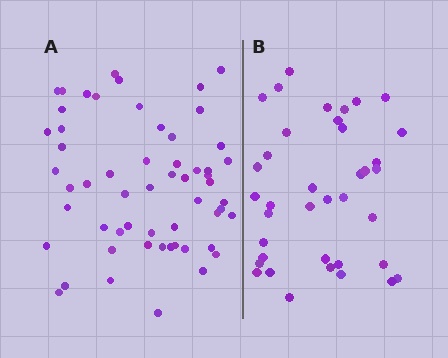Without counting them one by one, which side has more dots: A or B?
Region A (the left region) has more dots.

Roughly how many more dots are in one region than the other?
Region A has approximately 20 more dots than region B.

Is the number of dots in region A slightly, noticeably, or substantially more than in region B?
Region A has substantially more. The ratio is roughly 1.5 to 1.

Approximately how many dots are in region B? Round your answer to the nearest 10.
About 40 dots. (The exact count is 38, which rounds to 40.)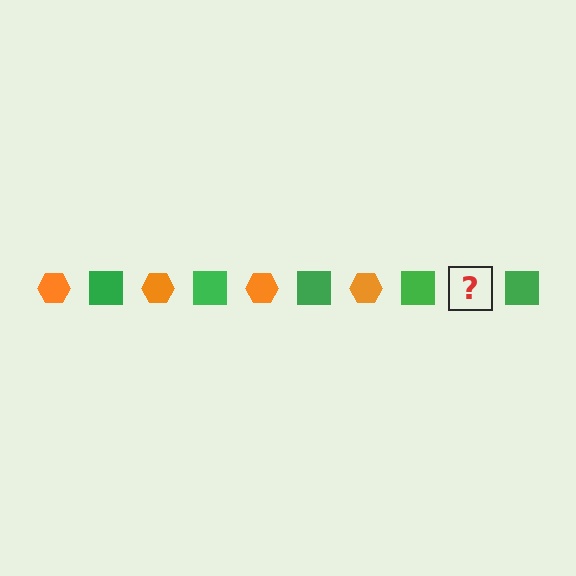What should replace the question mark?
The question mark should be replaced with an orange hexagon.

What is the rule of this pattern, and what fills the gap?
The rule is that the pattern alternates between orange hexagon and green square. The gap should be filled with an orange hexagon.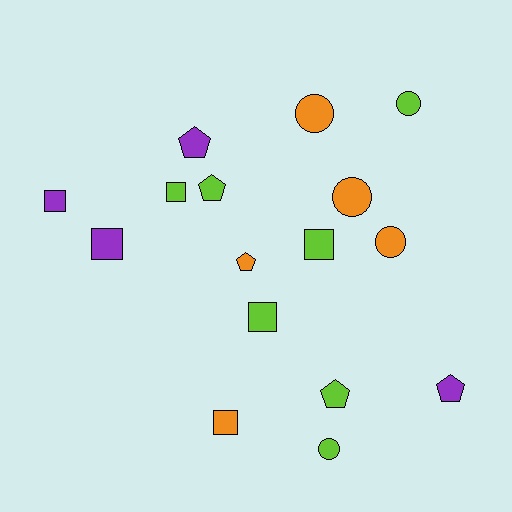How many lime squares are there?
There are 3 lime squares.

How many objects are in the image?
There are 16 objects.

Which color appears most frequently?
Lime, with 7 objects.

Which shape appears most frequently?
Square, with 6 objects.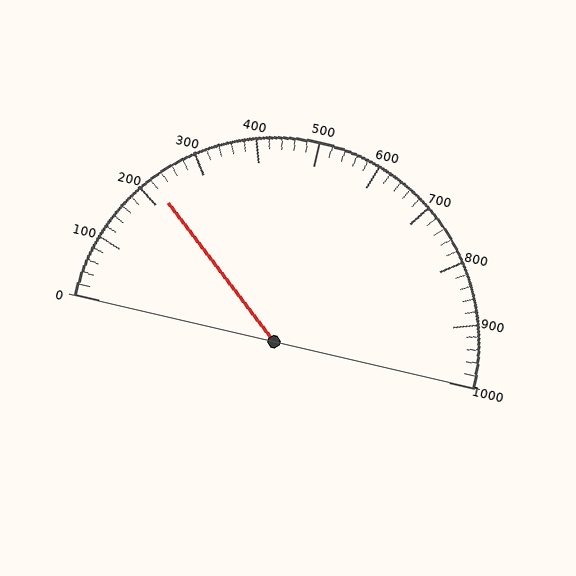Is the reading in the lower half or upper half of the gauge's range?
The reading is in the lower half of the range (0 to 1000).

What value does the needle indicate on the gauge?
The needle indicates approximately 220.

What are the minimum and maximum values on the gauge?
The gauge ranges from 0 to 1000.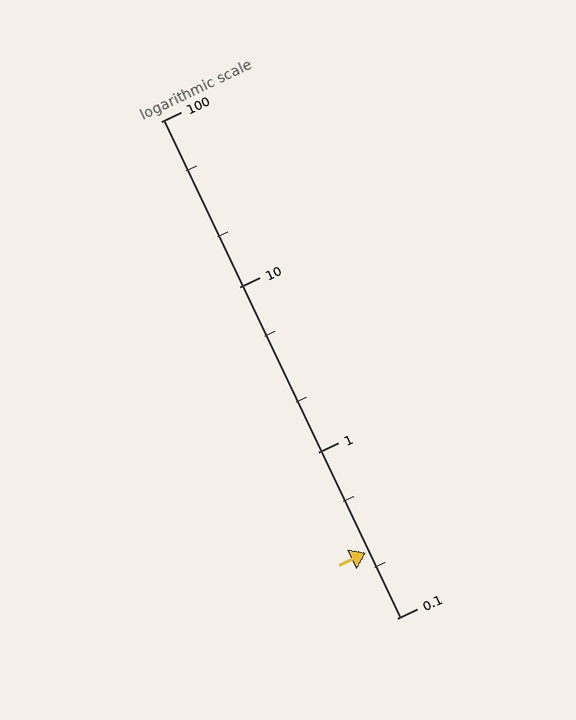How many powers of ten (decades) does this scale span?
The scale spans 3 decades, from 0.1 to 100.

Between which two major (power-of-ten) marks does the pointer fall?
The pointer is between 0.1 and 1.